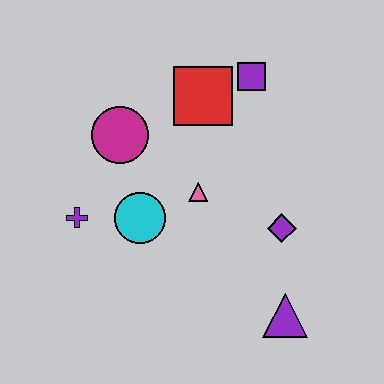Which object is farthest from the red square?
The purple triangle is farthest from the red square.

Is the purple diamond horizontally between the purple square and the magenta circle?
No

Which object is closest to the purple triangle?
The purple diamond is closest to the purple triangle.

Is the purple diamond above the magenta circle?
No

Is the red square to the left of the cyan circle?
No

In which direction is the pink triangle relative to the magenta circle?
The pink triangle is to the right of the magenta circle.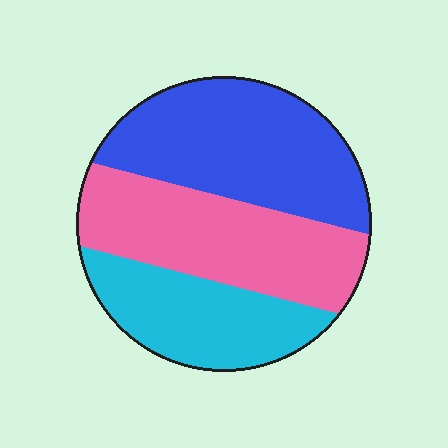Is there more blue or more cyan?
Blue.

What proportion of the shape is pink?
Pink takes up about three eighths (3/8) of the shape.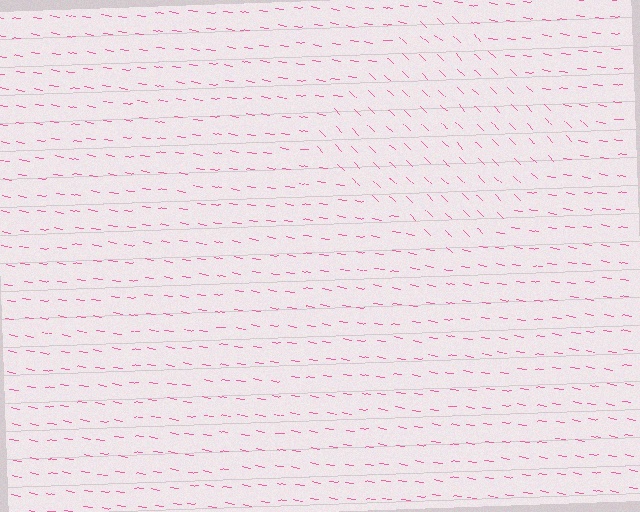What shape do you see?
I see a diamond.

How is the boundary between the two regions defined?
The boundary is defined purely by a change in line orientation (approximately 36 degrees difference). All lines are the same color and thickness.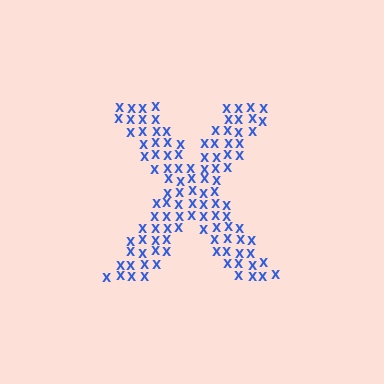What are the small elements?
The small elements are letter X's.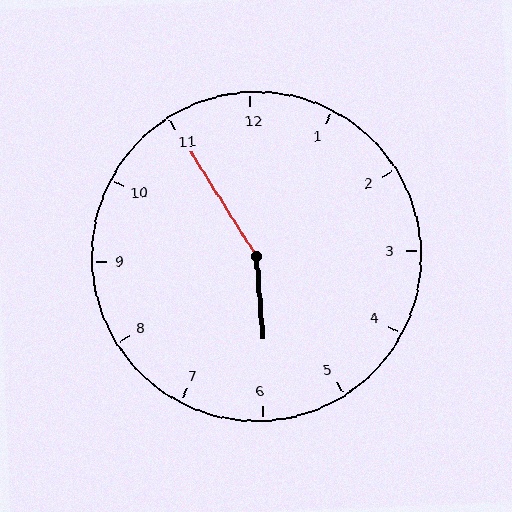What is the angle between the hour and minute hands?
Approximately 152 degrees.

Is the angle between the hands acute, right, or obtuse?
It is obtuse.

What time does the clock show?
5:55.